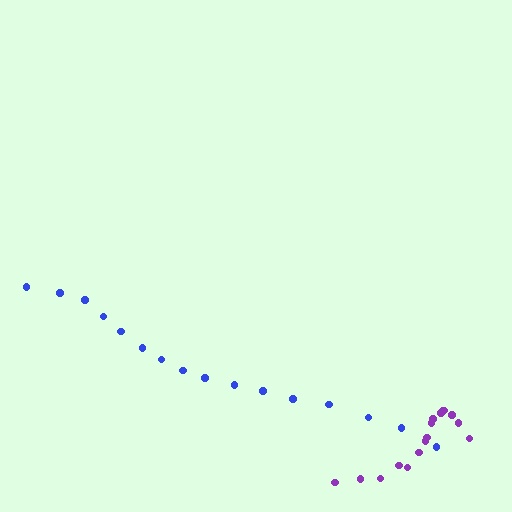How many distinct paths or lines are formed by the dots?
There are 2 distinct paths.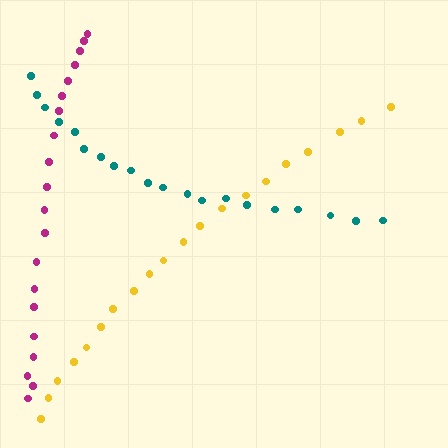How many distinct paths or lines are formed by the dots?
There are 3 distinct paths.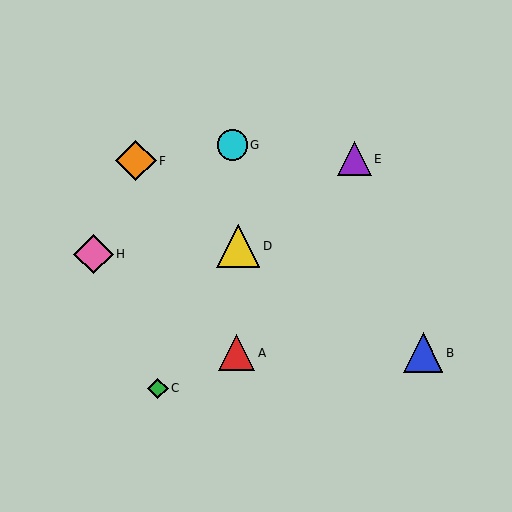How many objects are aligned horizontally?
2 objects (A, B) are aligned horizontally.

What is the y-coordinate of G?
Object G is at y≈145.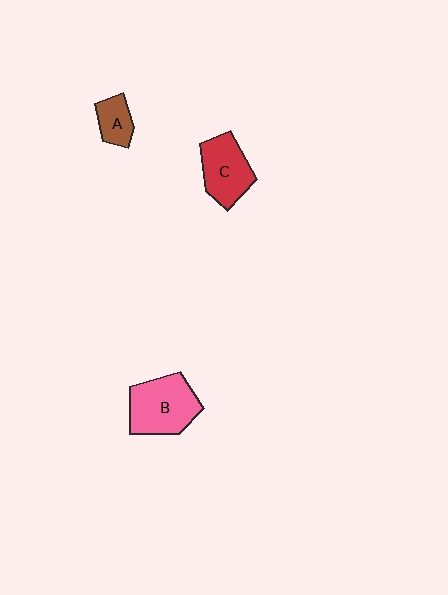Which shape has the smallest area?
Shape A (brown).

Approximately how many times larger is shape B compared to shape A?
Approximately 2.4 times.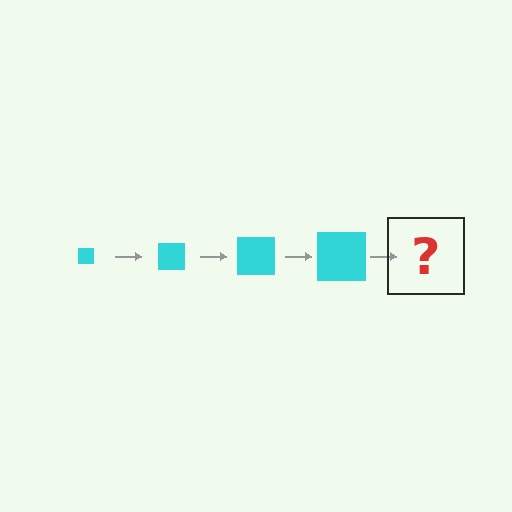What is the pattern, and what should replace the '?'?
The pattern is that the square gets progressively larger each step. The '?' should be a cyan square, larger than the previous one.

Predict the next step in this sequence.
The next step is a cyan square, larger than the previous one.